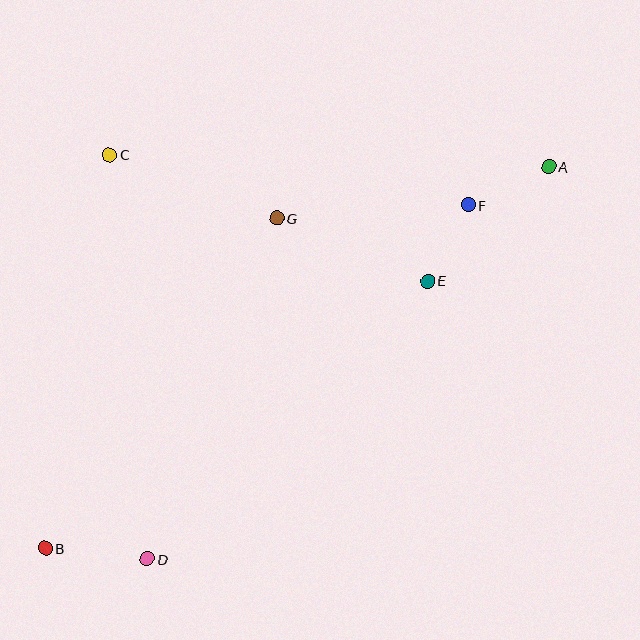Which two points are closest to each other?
Points E and F are closest to each other.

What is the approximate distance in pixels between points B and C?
The distance between B and C is approximately 399 pixels.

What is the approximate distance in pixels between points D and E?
The distance between D and E is approximately 395 pixels.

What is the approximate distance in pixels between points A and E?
The distance between A and E is approximately 167 pixels.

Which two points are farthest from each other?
Points A and B are farthest from each other.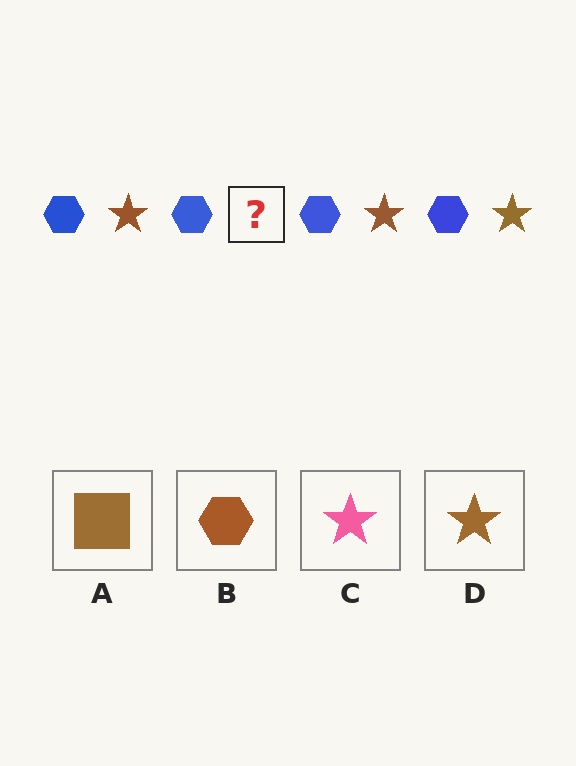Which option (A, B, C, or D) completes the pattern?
D.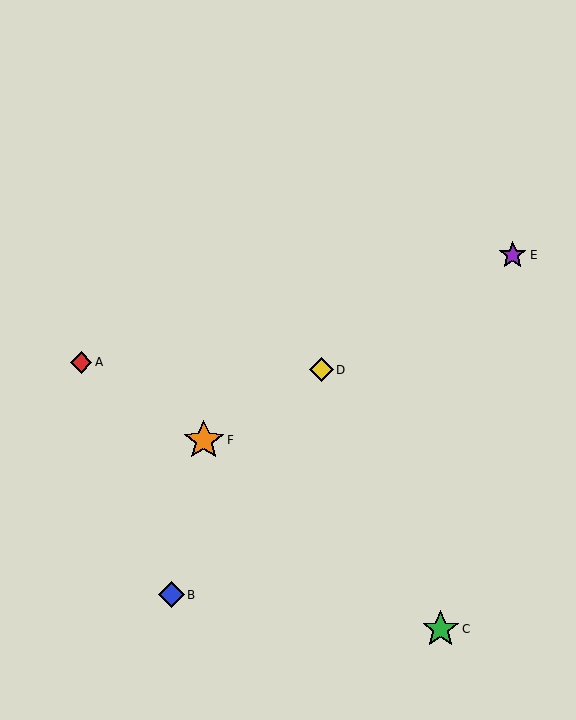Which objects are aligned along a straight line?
Objects D, E, F are aligned along a straight line.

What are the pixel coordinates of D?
Object D is at (321, 370).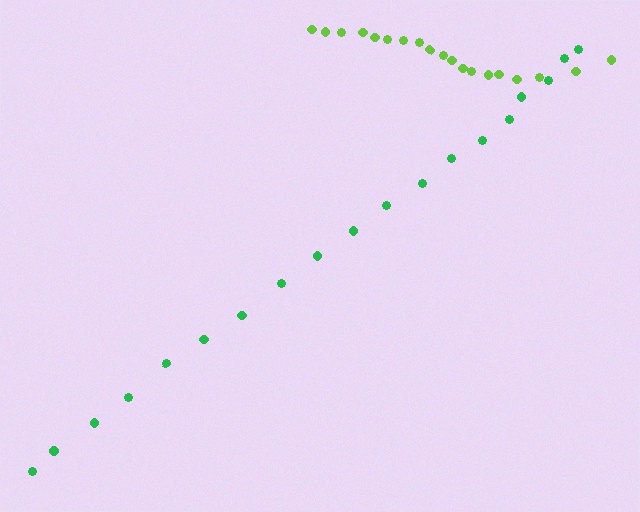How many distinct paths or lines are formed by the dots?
There are 2 distinct paths.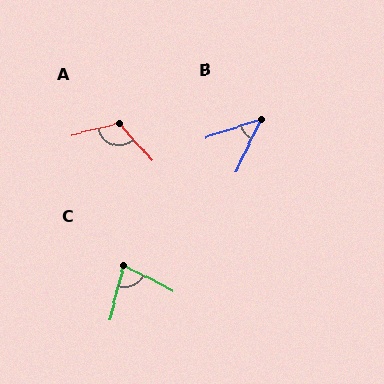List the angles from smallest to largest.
B (46°), C (78°), A (117°).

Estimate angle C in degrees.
Approximately 78 degrees.